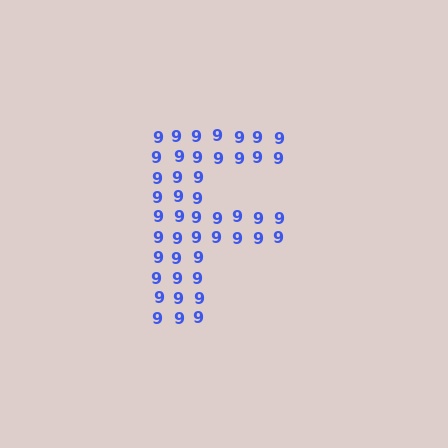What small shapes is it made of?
It is made of small digit 9's.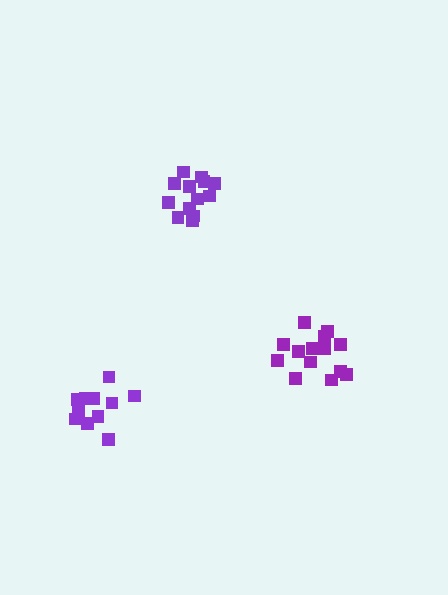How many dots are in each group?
Group 1: 11 dots, Group 2: 13 dots, Group 3: 14 dots (38 total).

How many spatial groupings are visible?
There are 3 spatial groupings.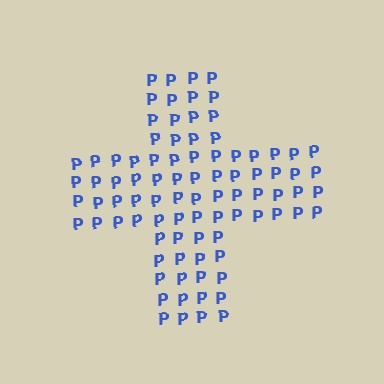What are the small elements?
The small elements are letter P's.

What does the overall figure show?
The overall figure shows a cross.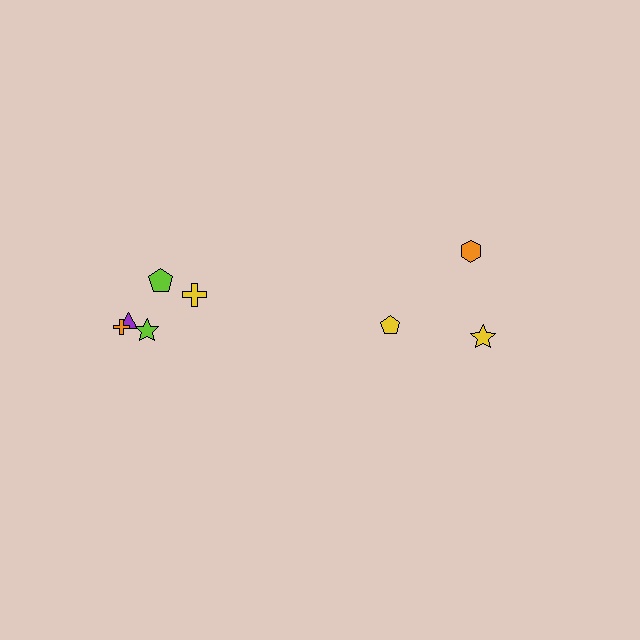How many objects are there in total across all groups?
There are 8 objects.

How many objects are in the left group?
There are 5 objects.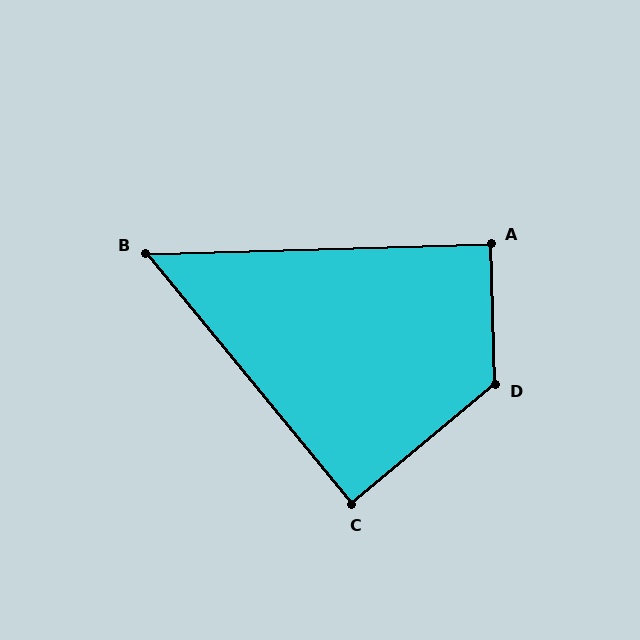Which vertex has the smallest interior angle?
B, at approximately 52 degrees.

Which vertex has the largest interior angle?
D, at approximately 128 degrees.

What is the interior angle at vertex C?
Approximately 90 degrees (approximately right).